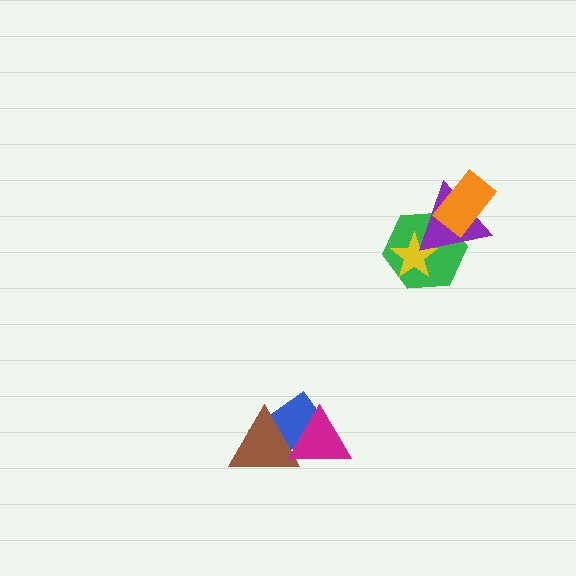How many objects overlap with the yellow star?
2 objects overlap with the yellow star.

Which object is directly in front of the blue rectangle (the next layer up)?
The brown triangle is directly in front of the blue rectangle.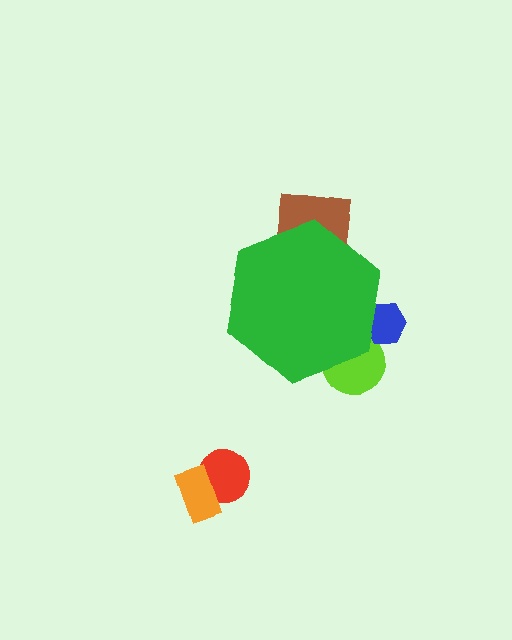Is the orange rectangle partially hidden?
No, the orange rectangle is fully visible.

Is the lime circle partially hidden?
Yes, the lime circle is partially hidden behind the green hexagon.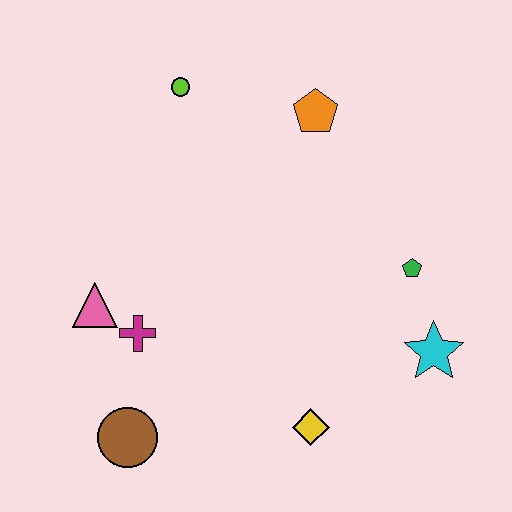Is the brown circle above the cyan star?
No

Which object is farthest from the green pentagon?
The brown circle is farthest from the green pentagon.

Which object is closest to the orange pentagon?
The lime circle is closest to the orange pentagon.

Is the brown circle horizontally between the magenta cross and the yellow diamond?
No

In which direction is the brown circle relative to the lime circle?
The brown circle is below the lime circle.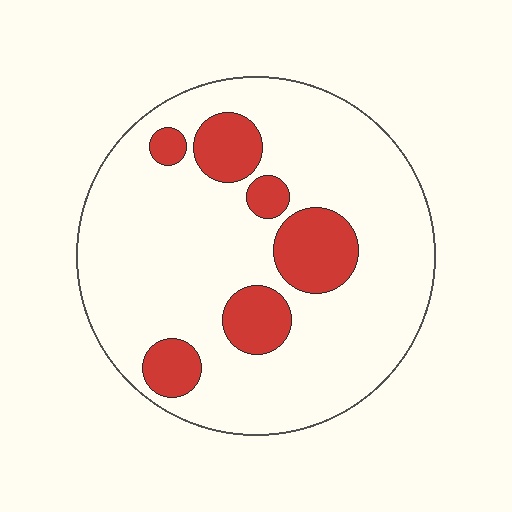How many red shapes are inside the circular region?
6.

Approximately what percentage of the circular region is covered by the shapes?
Approximately 20%.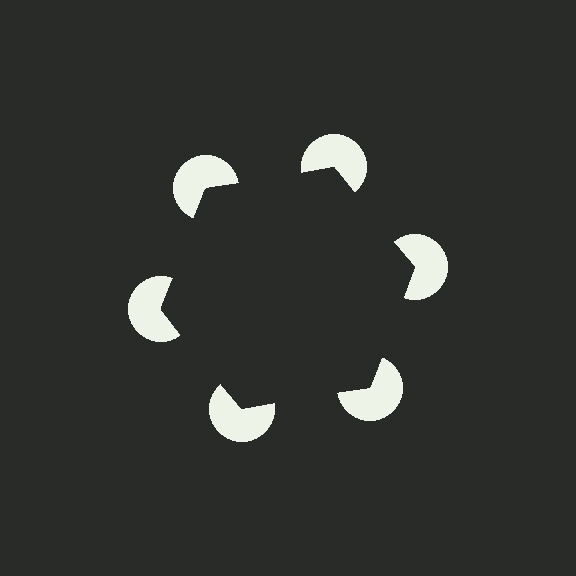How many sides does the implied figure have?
6 sides.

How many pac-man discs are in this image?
There are 6 — one at each vertex of the illusory hexagon.